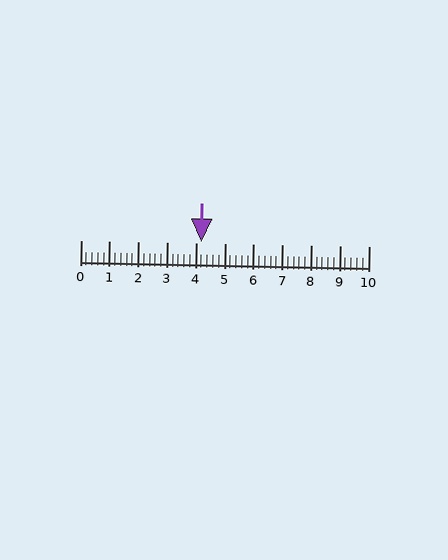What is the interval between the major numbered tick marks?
The major tick marks are spaced 1 units apart.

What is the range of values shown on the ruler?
The ruler shows values from 0 to 10.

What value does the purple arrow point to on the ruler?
The purple arrow points to approximately 4.2.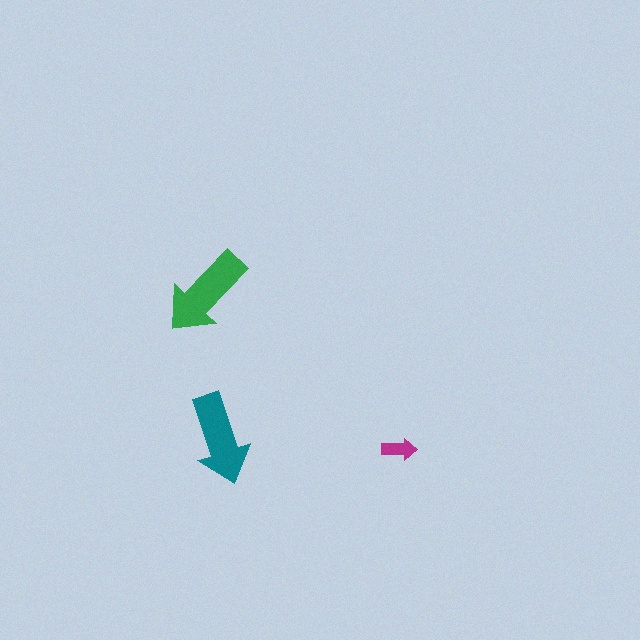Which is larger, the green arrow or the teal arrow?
The green one.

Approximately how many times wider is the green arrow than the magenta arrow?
About 2.5 times wider.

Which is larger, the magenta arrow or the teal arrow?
The teal one.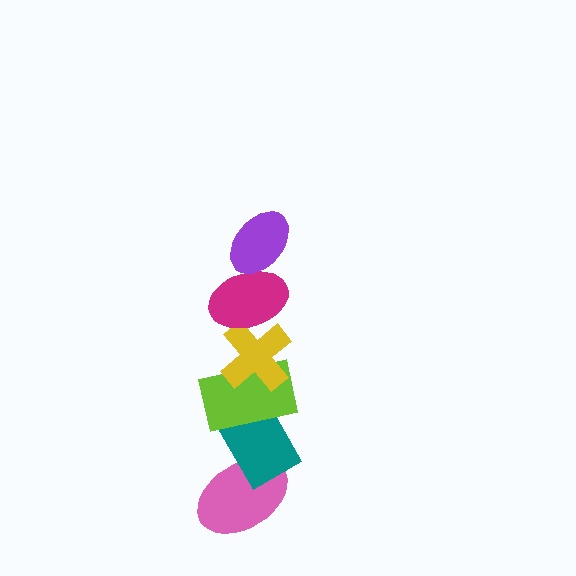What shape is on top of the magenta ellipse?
The purple ellipse is on top of the magenta ellipse.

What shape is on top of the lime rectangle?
The yellow cross is on top of the lime rectangle.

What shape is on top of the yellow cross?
The magenta ellipse is on top of the yellow cross.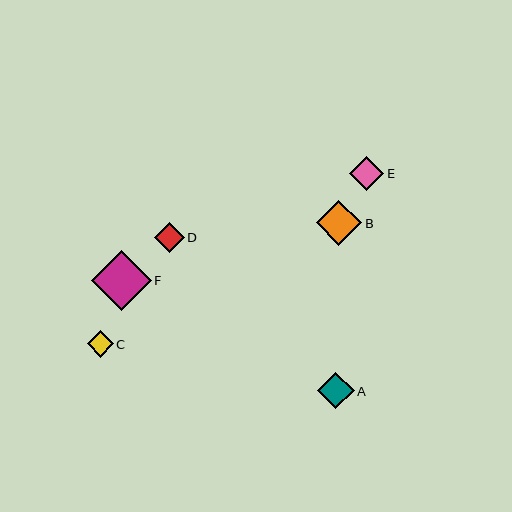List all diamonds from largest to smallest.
From largest to smallest: F, B, A, E, D, C.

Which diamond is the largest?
Diamond F is the largest with a size of approximately 60 pixels.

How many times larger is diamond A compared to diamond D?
Diamond A is approximately 1.2 times the size of diamond D.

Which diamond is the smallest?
Diamond C is the smallest with a size of approximately 26 pixels.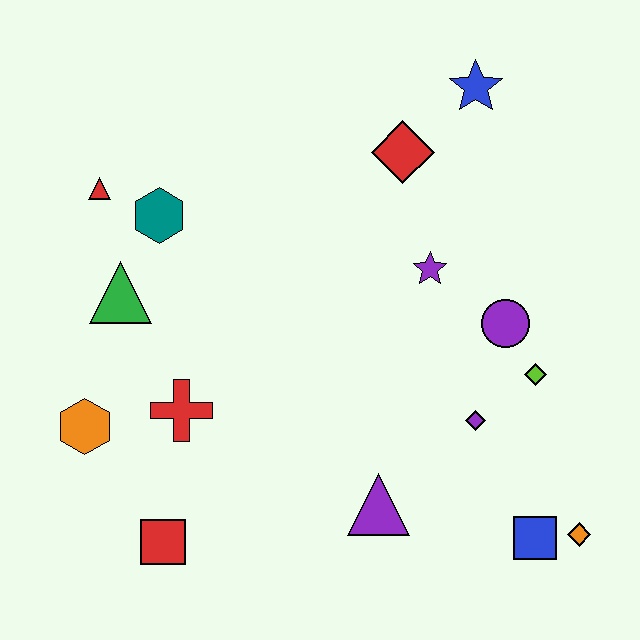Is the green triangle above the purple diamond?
Yes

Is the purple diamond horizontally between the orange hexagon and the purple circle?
Yes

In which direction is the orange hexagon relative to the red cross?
The orange hexagon is to the left of the red cross.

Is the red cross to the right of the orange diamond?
No